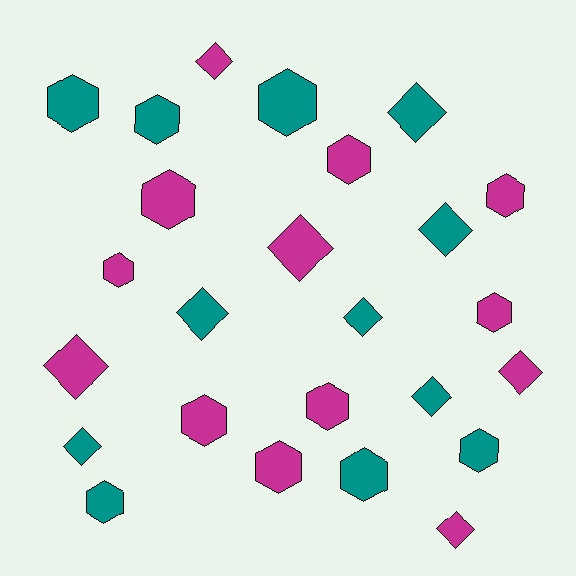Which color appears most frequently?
Magenta, with 13 objects.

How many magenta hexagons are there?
There are 8 magenta hexagons.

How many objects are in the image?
There are 25 objects.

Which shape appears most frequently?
Hexagon, with 14 objects.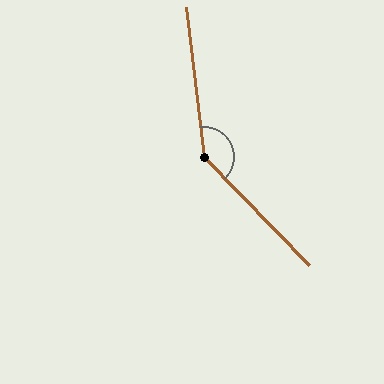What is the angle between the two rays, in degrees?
Approximately 143 degrees.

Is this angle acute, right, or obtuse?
It is obtuse.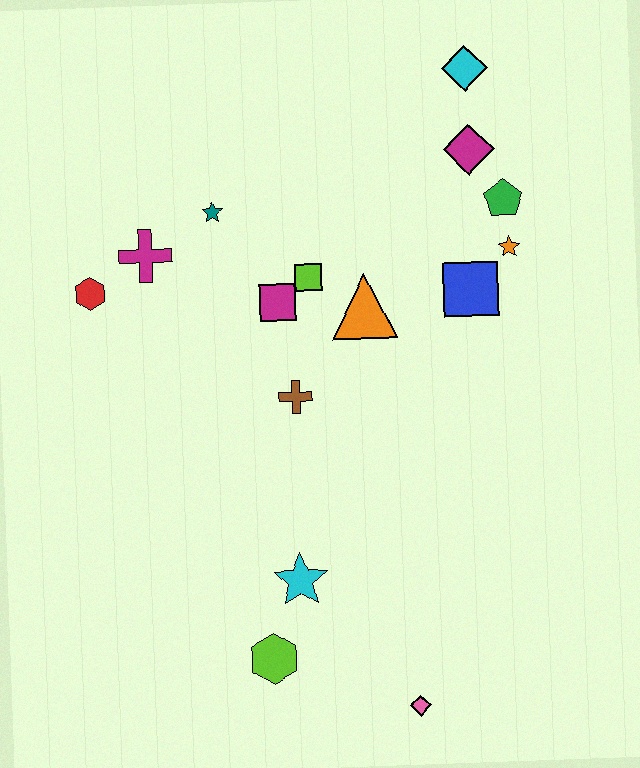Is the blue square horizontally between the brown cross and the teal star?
No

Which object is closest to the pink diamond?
The lime hexagon is closest to the pink diamond.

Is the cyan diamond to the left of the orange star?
Yes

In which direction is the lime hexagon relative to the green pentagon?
The lime hexagon is below the green pentagon.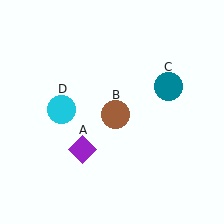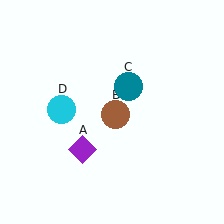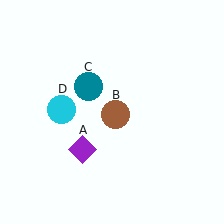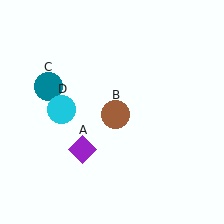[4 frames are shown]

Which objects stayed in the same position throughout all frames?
Purple diamond (object A) and brown circle (object B) and cyan circle (object D) remained stationary.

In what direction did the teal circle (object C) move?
The teal circle (object C) moved left.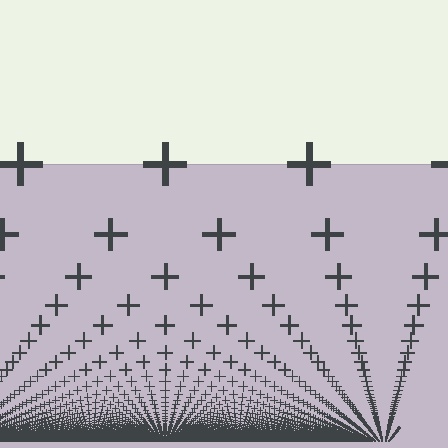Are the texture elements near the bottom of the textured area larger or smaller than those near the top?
Smaller. The gradient is inverted — elements near the bottom are smaller and denser.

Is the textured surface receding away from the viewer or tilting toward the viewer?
The surface appears to tilt toward the viewer. Texture elements get larger and sparser toward the top.